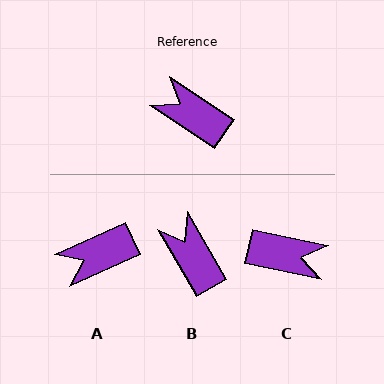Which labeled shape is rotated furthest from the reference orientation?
C, about 158 degrees away.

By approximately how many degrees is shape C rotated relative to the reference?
Approximately 158 degrees clockwise.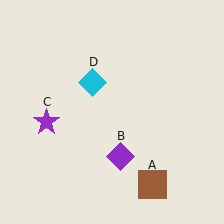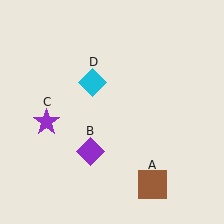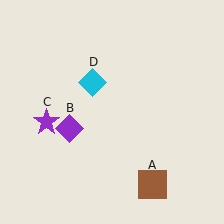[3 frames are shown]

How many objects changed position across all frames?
1 object changed position: purple diamond (object B).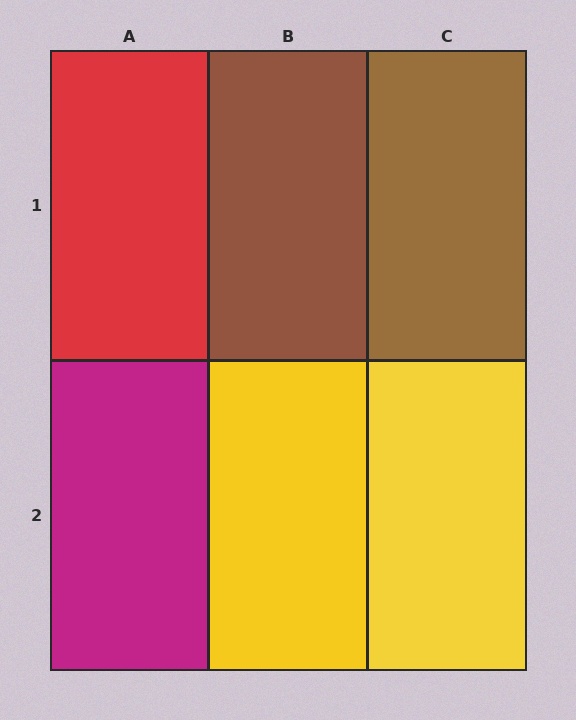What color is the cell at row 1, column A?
Red.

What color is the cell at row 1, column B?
Brown.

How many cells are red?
1 cell is red.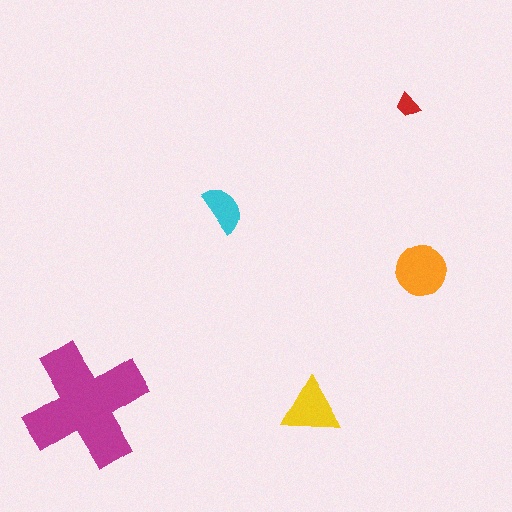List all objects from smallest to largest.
The red trapezoid, the cyan semicircle, the yellow triangle, the orange circle, the magenta cross.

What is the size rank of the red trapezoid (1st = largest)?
5th.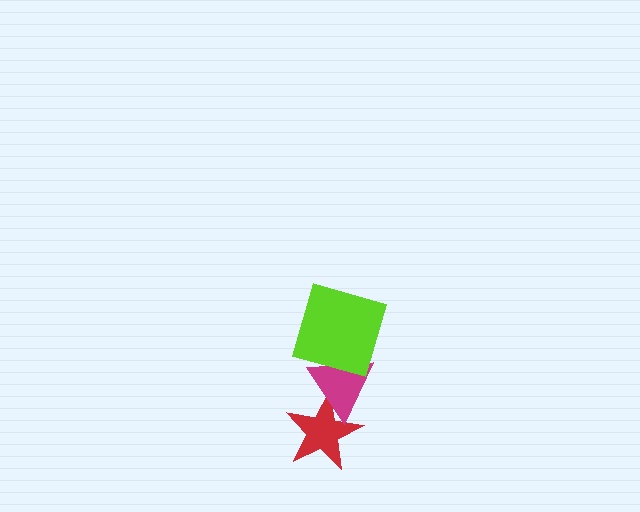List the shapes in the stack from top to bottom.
From top to bottom: the lime square, the magenta triangle, the red star.